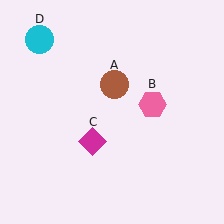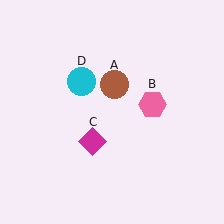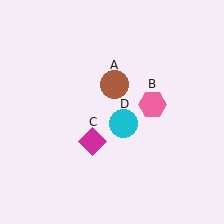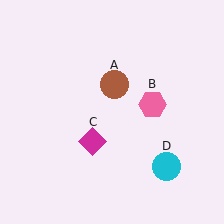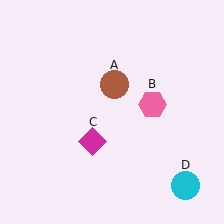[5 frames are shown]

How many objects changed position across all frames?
1 object changed position: cyan circle (object D).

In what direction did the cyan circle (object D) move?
The cyan circle (object D) moved down and to the right.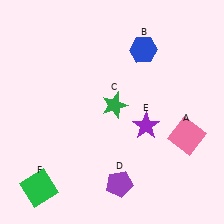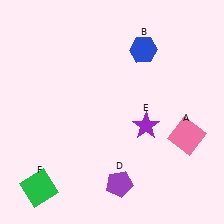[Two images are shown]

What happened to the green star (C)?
The green star (C) was removed in Image 2. It was in the top-right area of Image 1.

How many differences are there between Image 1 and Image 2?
There is 1 difference between the two images.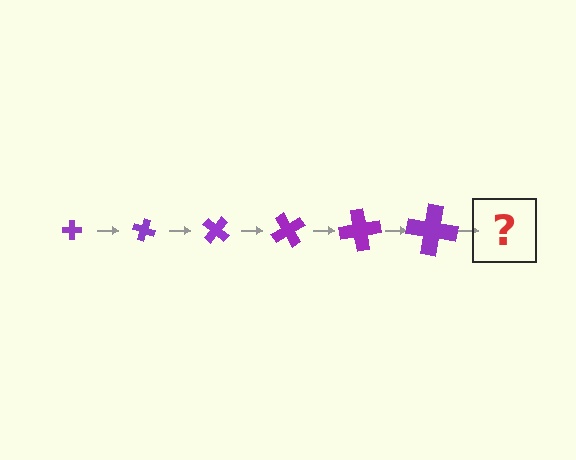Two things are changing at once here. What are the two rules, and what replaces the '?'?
The two rules are that the cross grows larger each step and it rotates 20 degrees each step. The '?' should be a cross, larger than the previous one and rotated 120 degrees from the start.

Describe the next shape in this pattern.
It should be a cross, larger than the previous one and rotated 120 degrees from the start.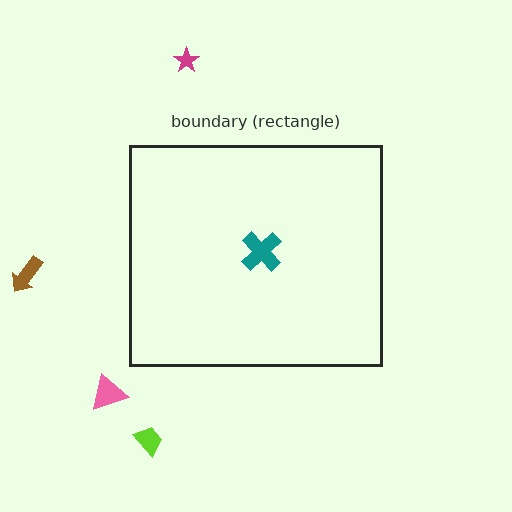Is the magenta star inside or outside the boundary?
Outside.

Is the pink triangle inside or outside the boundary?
Outside.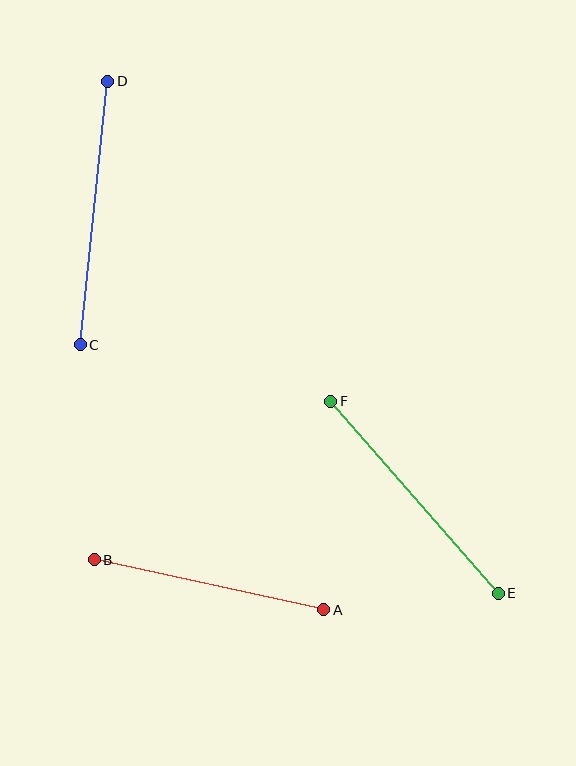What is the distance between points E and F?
The distance is approximately 254 pixels.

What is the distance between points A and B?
The distance is approximately 235 pixels.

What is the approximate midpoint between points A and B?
The midpoint is at approximately (209, 585) pixels.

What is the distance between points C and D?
The distance is approximately 265 pixels.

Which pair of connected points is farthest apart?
Points C and D are farthest apart.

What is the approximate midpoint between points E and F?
The midpoint is at approximately (415, 497) pixels.